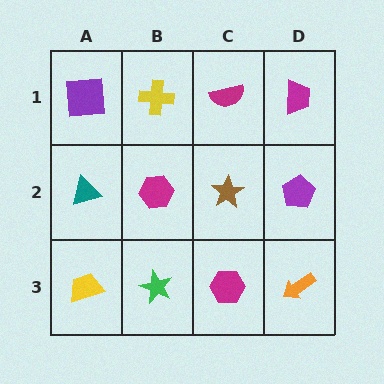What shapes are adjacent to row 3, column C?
A brown star (row 2, column C), a green star (row 3, column B), an orange arrow (row 3, column D).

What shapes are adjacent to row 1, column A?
A teal triangle (row 2, column A), a yellow cross (row 1, column B).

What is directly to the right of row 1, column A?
A yellow cross.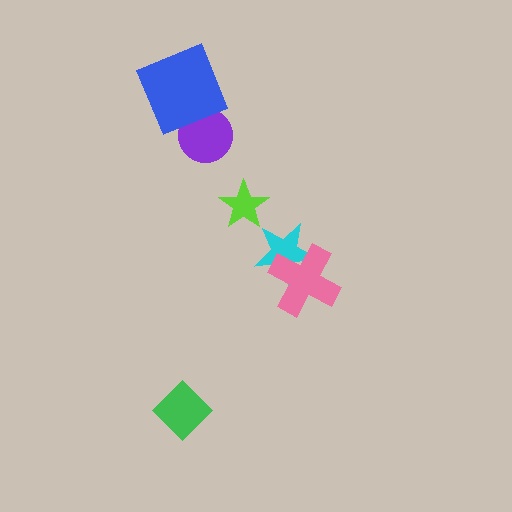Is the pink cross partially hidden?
No, no other shape covers it.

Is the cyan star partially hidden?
Yes, it is partially covered by another shape.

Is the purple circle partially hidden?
Yes, it is partially covered by another shape.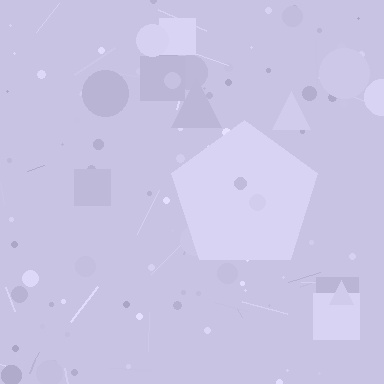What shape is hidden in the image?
A pentagon is hidden in the image.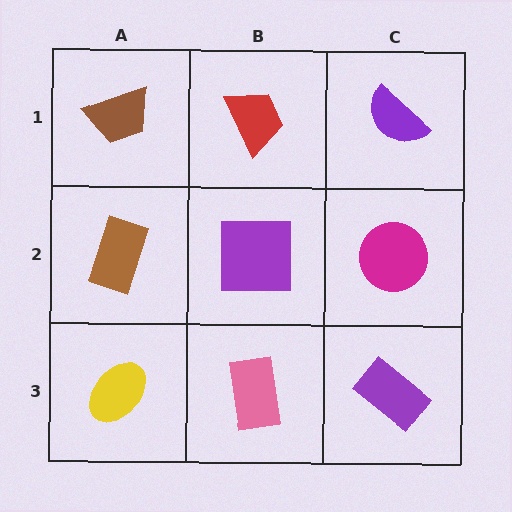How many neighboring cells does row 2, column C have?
3.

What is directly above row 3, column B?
A purple square.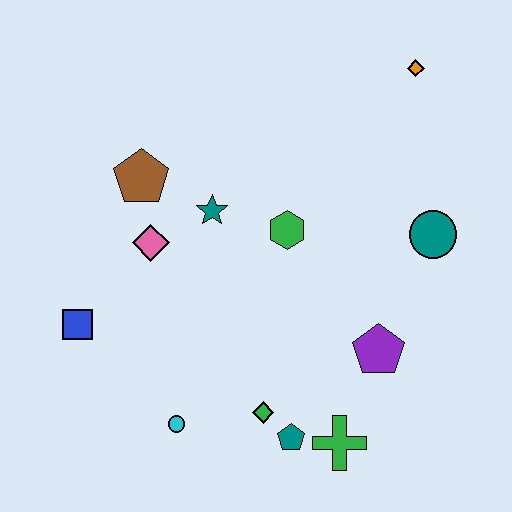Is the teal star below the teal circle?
No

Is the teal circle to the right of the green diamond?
Yes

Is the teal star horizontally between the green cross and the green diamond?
No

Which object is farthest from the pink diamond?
The orange diamond is farthest from the pink diamond.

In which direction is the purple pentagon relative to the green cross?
The purple pentagon is above the green cross.